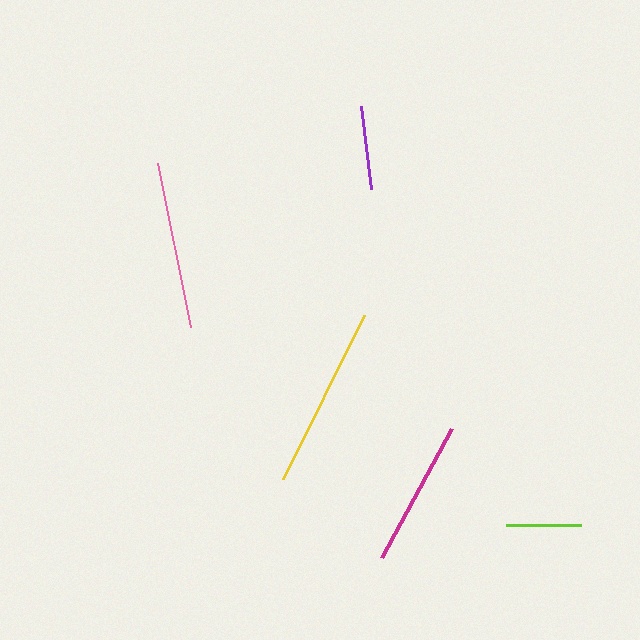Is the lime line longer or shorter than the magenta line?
The magenta line is longer than the lime line.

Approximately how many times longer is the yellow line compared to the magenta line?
The yellow line is approximately 1.2 times the length of the magenta line.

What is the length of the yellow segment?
The yellow segment is approximately 183 pixels long.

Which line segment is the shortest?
The lime line is the shortest at approximately 75 pixels.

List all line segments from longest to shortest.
From longest to shortest: yellow, pink, magenta, purple, lime.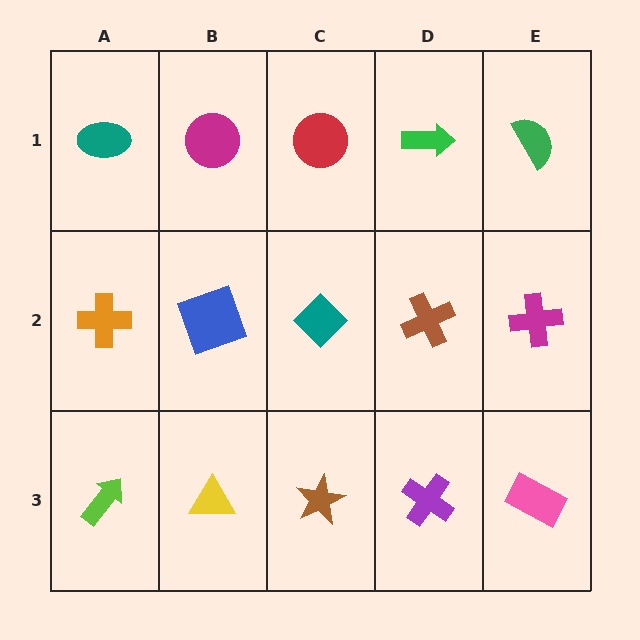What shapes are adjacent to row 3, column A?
An orange cross (row 2, column A), a yellow triangle (row 3, column B).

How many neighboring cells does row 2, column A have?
3.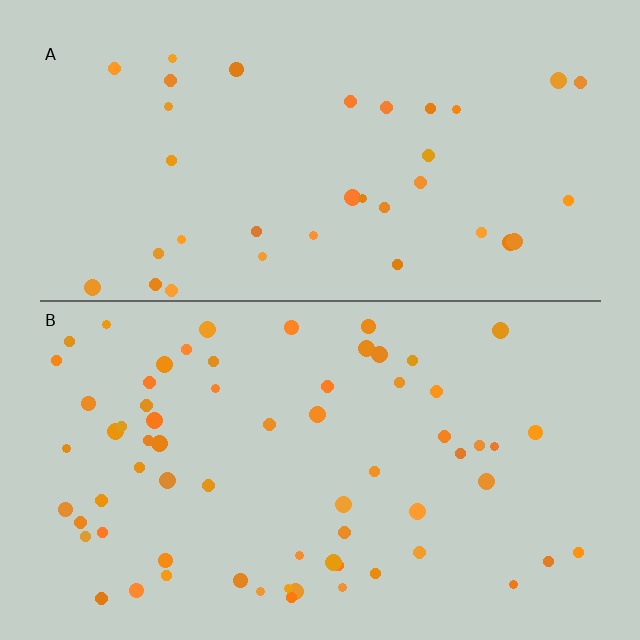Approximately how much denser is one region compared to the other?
Approximately 1.9× — region B over region A.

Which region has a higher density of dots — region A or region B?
B (the bottom).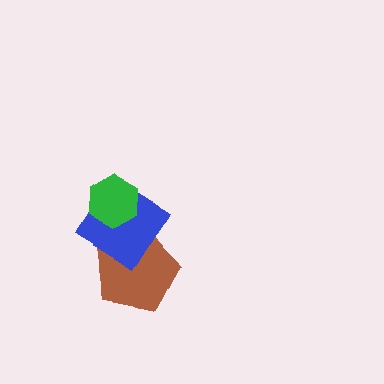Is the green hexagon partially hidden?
No, no other shape covers it.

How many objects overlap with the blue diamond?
2 objects overlap with the blue diamond.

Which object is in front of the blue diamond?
The green hexagon is in front of the blue diamond.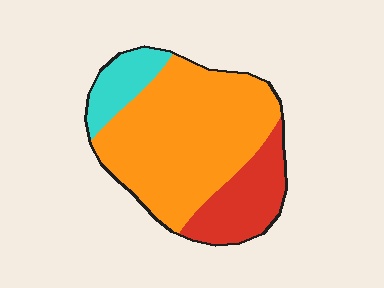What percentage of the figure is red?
Red covers 22% of the figure.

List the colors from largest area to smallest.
From largest to smallest: orange, red, cyan.